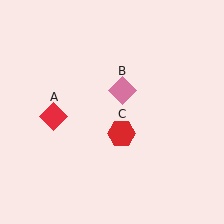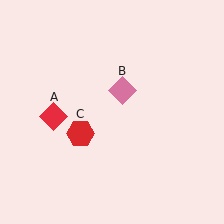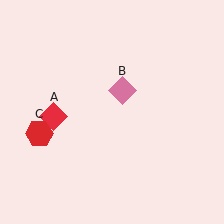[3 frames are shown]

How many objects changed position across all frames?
1 object changed position: red hexagon (object C).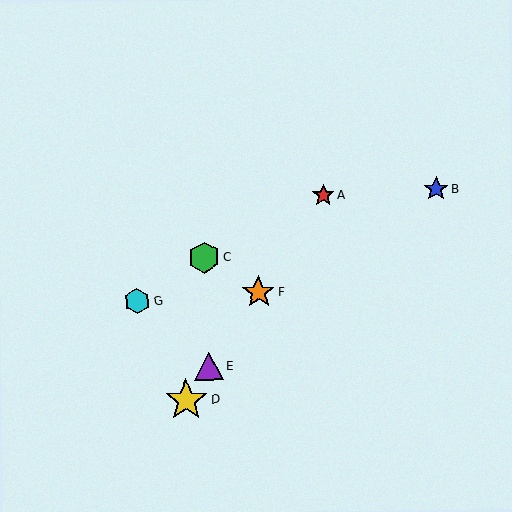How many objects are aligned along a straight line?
4 objects (A, D, E, F) are aligned along a straight line.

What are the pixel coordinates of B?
Object B is at (436, 189).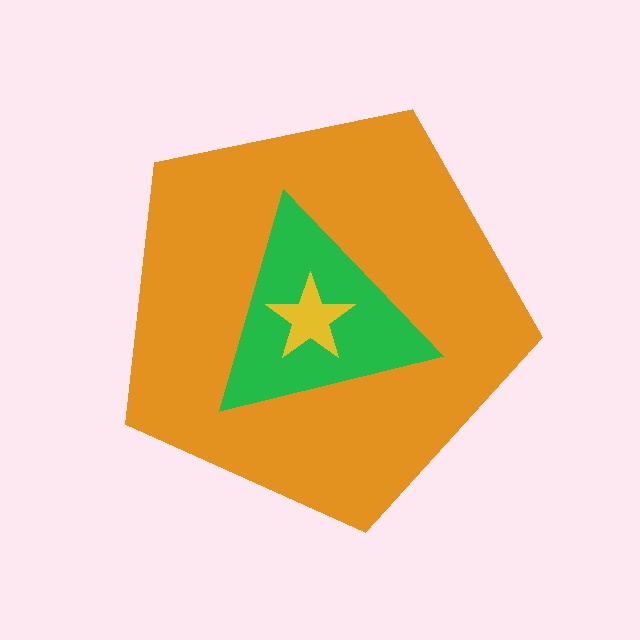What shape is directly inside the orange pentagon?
The green triangle.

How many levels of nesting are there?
3.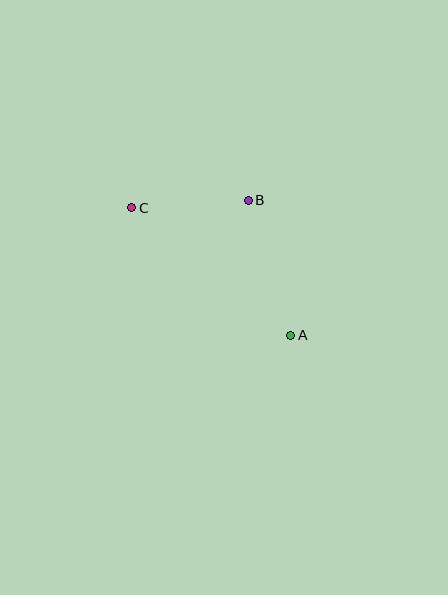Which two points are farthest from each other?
Points A and C are farthest from each other.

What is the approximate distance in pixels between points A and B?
The distance between A and B is approximately 141 pixels.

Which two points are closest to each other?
Points B and C are closest to each other.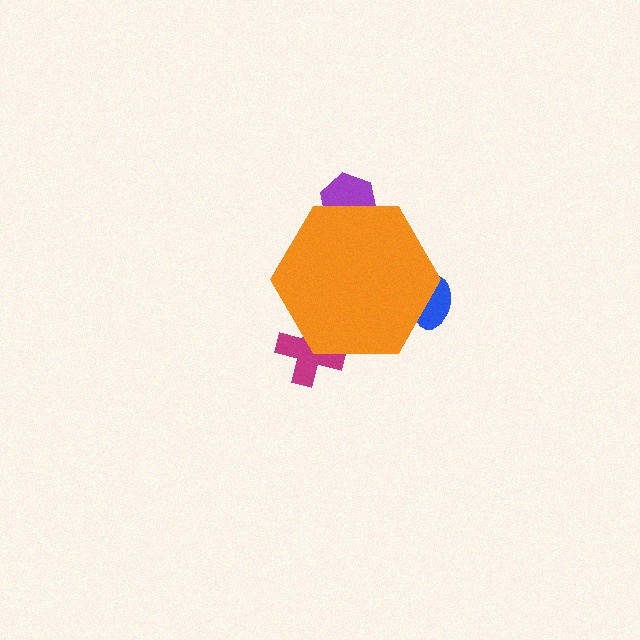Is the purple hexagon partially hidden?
Yes, the purple hexagon is partially hidden behind the orange hexagon.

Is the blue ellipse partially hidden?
Yes, the blue ellipse is partially hidden behind the orange hexagon.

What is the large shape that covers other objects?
An orange hexagon.